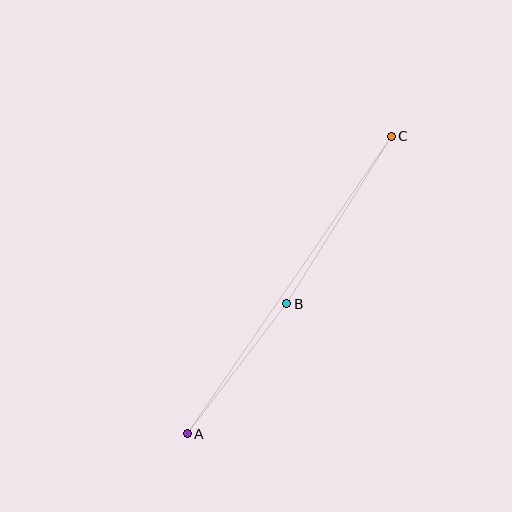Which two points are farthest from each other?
Points A and C are farthest from each other.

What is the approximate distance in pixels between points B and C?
The distance between B and C is approximately 197 pixels.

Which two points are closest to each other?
Points A and B are closest to each other.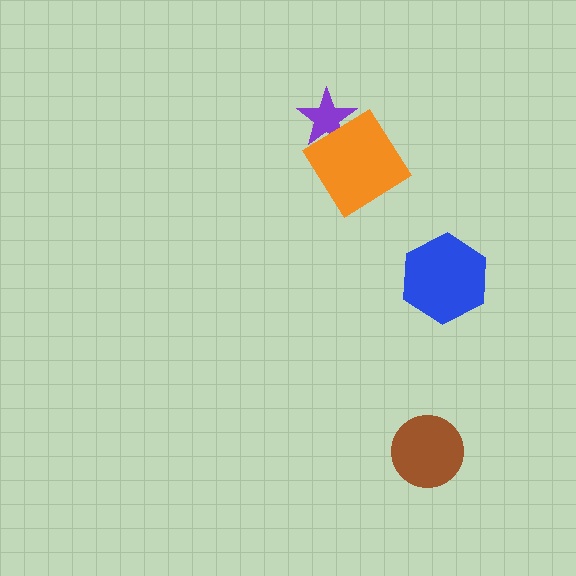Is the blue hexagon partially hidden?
No, no other shape covers it.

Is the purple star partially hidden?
Yes, it is partially covered by another shape.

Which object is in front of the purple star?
The orange diamond is in front of the purple star.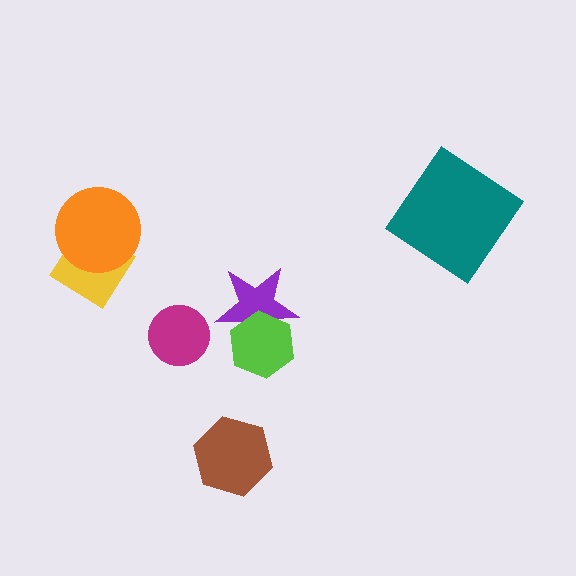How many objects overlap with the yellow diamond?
1 object overlaps with the yellow diamond.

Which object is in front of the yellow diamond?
The orange circle is in front of the yellow diamond.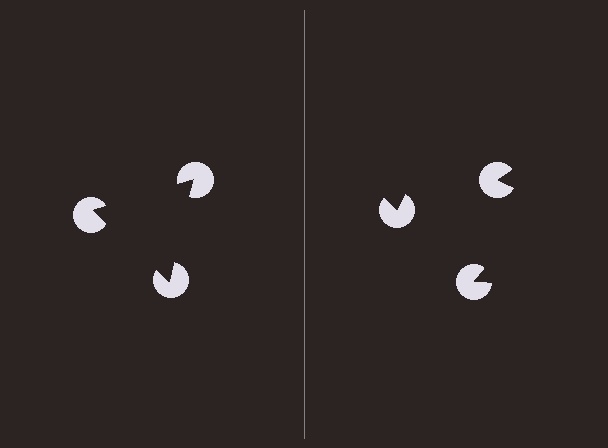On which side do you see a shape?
An illusory triangle appears on the left side. On the right side the wedge cuts are rotated, so no coherent shape forms.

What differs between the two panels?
The pac-man discs are positioned identically on both sides; only the wedge orientations differ. On the left they align to a triangle; on the right they are misaligned.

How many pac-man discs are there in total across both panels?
6 — 3 on each side.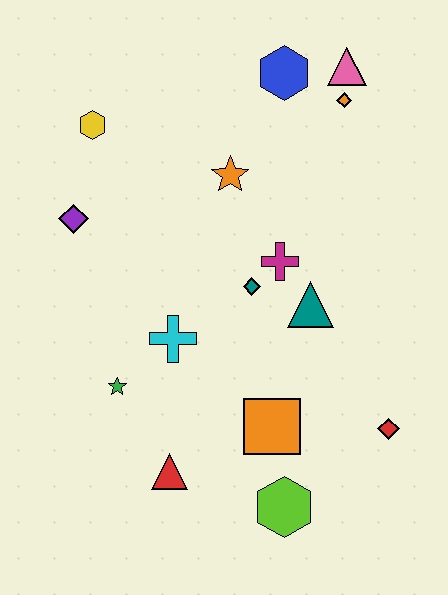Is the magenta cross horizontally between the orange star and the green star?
No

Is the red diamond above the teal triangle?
No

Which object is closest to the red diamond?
The orange square is closest to the red diamond.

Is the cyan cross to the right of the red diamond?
No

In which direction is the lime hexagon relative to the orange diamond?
The lime hexagon is below the orange diamond.